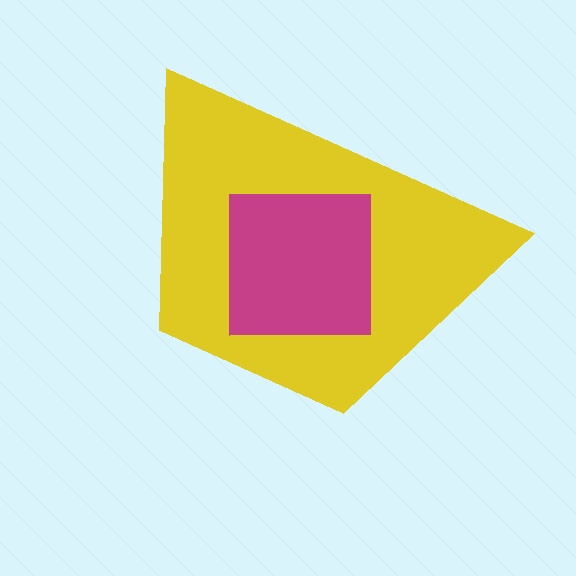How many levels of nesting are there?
2.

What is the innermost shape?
The magenta square.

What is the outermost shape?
The yellow trapezoid.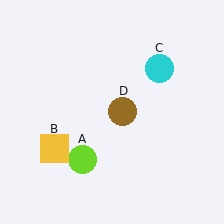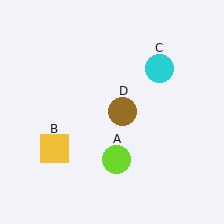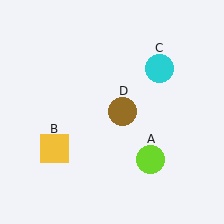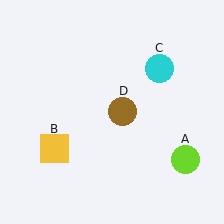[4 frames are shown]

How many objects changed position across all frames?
1 object changed position: lime circle (object A).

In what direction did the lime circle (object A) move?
The lime circle (object A) moved right.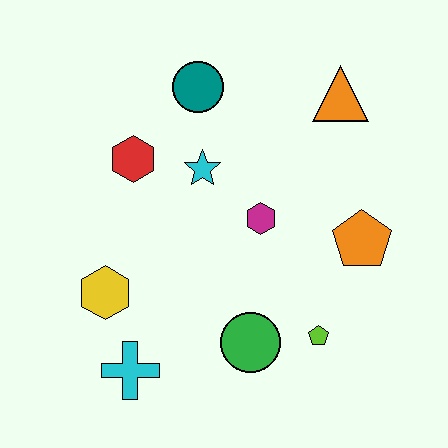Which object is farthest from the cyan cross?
The orange triangle is farthest from the cyan cross.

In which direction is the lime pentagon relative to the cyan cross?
The lime pentagon is to the right of the cyan cross.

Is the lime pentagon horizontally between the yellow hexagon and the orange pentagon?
Yes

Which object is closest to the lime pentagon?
The green circle is closest to the lime pentagon.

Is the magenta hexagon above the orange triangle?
No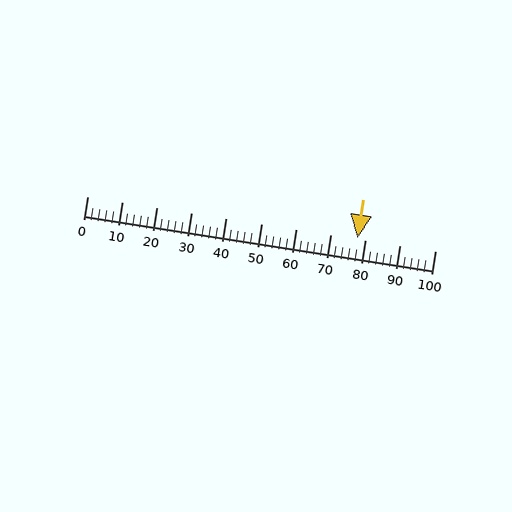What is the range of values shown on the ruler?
The ruler shows values from 0 to 100.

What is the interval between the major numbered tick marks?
The major tick marks are spaced 10 units apart.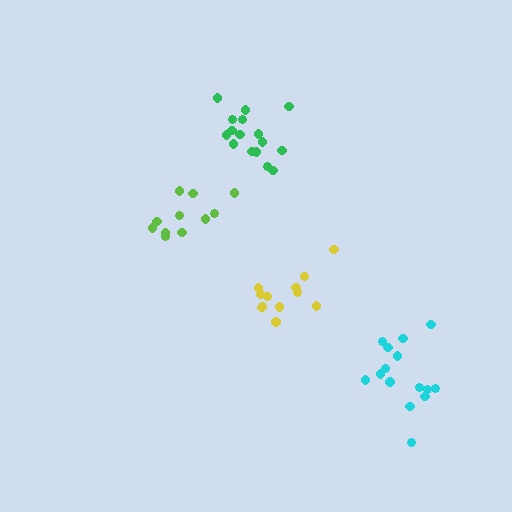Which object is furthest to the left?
The lime cluster is leftmost.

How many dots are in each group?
Group 1: 16 dots, Group 2: 15 dots, Group 3: 12 dots, Group 4: 11 dots (54 total).